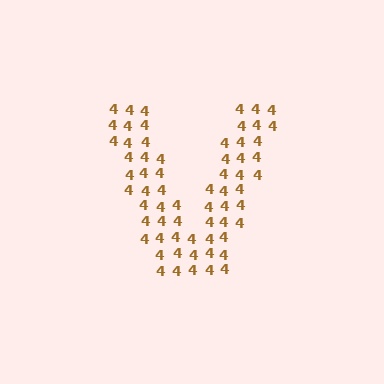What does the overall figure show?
The overall figure shows the letter V.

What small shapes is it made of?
It is made of small digit 4's.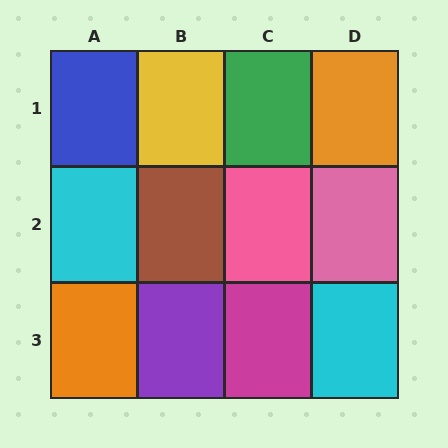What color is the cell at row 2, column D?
Pink.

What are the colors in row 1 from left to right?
Blue, yellow, green, orange.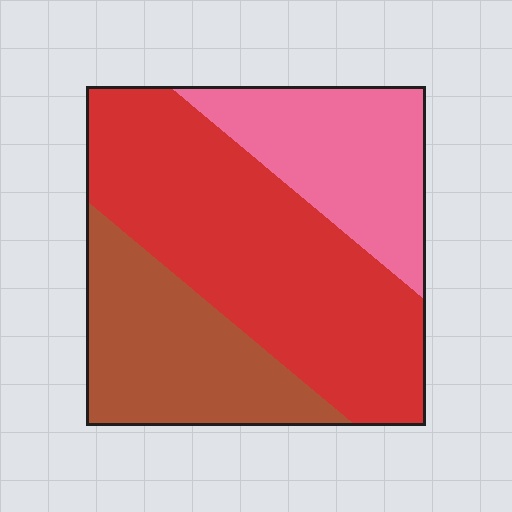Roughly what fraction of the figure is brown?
Brown covers roughly 25% of the figure.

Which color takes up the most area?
Red, at roughly 50%.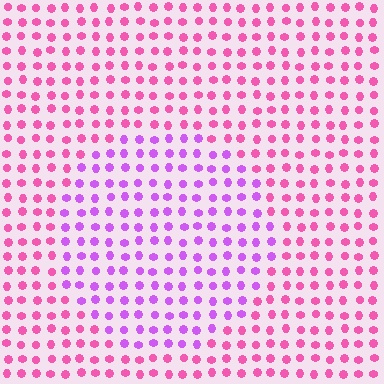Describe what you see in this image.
The image is filled with small pink elements in a uniform arrangement. A circle-shaped region is visible where the elements are tinted to a slightly different hue, forming a subtle color boundary.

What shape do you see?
I see a circle.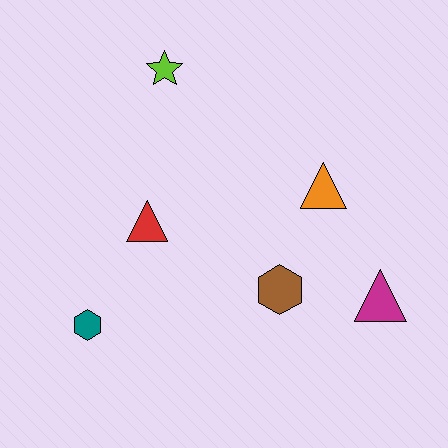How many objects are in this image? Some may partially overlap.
There are 6 objects.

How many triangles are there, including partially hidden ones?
There are 3 triangles.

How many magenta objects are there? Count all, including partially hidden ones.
There is 1 magenta object.